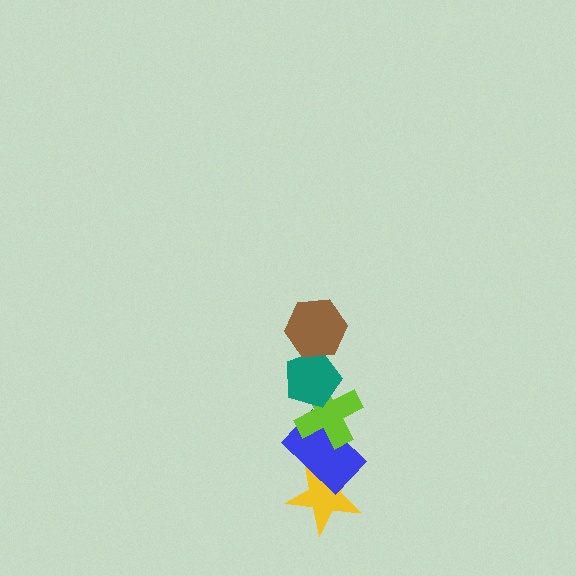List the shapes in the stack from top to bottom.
From top to bottom: the brown hexagon, the teal pentagon, the lime cross, the blue rectangle, the yellow star.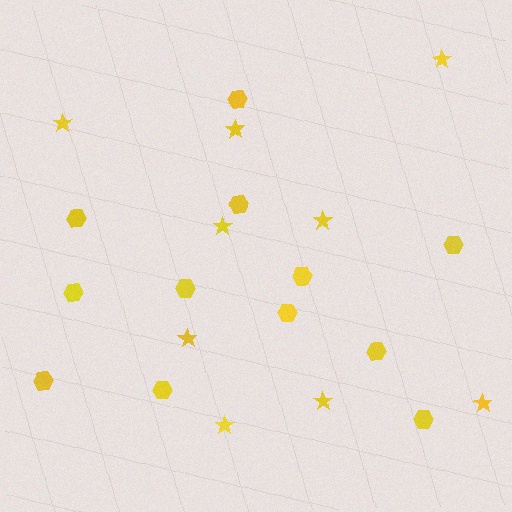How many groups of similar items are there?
There are 2 groups: one group of stars (9) and one group of hexagons (12).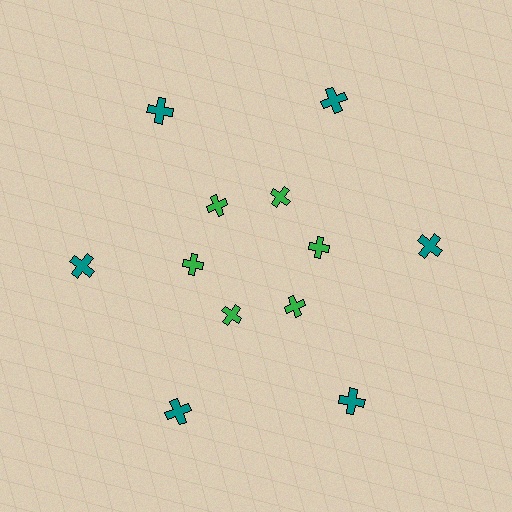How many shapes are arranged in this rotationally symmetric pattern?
There are 12 shapes, arranged in 6 groups of 2.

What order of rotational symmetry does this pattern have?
This pattern has 6-fold rotational symmetry.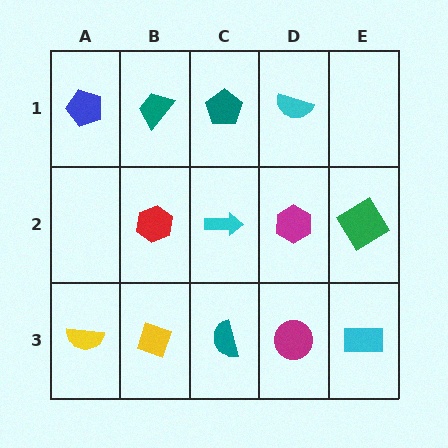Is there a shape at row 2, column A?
No, that cell is empty.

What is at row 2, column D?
A magenta hexagon.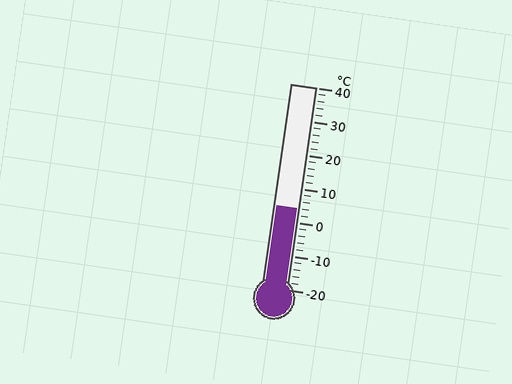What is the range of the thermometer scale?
The thermometer scale ranges from -20°C to 40°C.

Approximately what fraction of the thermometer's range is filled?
The thermometer is filled to approximately 40% of its range.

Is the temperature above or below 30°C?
The temperature is below 30°C.